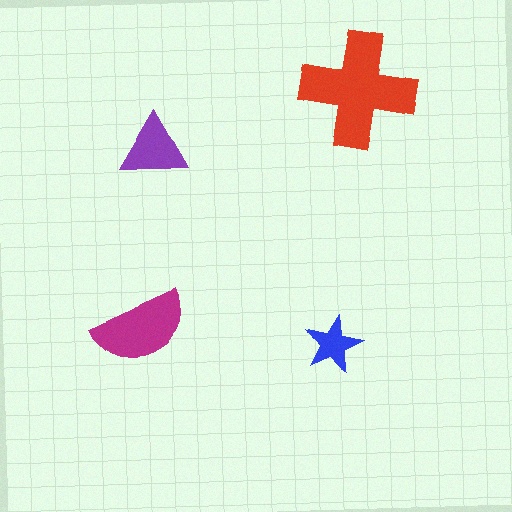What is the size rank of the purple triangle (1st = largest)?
3rd.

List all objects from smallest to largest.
The blue star, the purple triangle, the magenta semicircle, the red cross.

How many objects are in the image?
There are 4 objects in the image.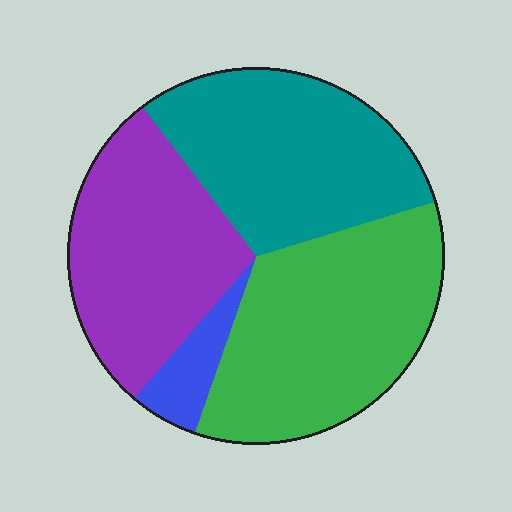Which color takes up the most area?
Green, at roughly 35%.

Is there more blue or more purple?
Purple.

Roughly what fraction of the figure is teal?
Teal takes up between a quarter and a half of the figure.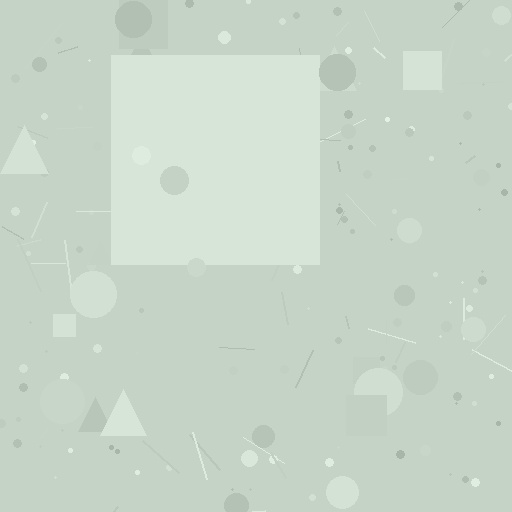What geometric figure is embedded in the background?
A square is embedded in the background.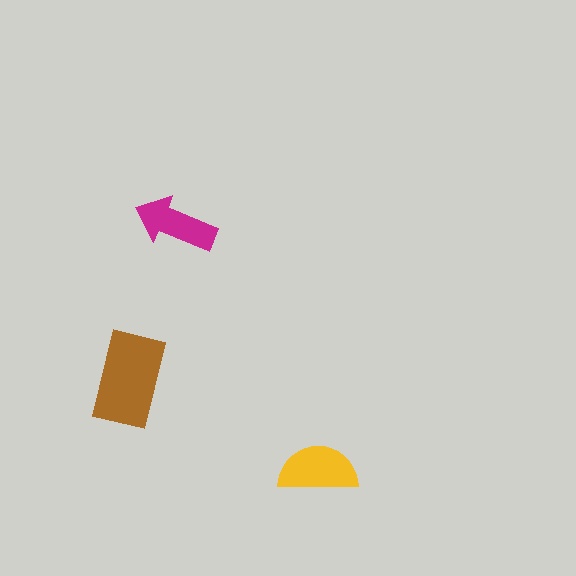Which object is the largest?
The brown rectangle.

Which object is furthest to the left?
The brown rectangle is leftmost.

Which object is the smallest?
The magenta arrow.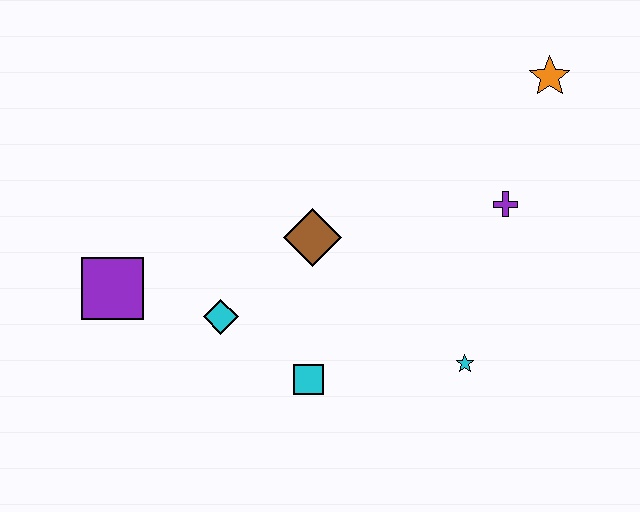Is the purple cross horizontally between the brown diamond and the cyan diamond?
No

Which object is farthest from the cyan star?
The purple square is farthest from the cyan star.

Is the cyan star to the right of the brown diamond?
Yes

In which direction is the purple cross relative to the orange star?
The purple cross is below the orange star.